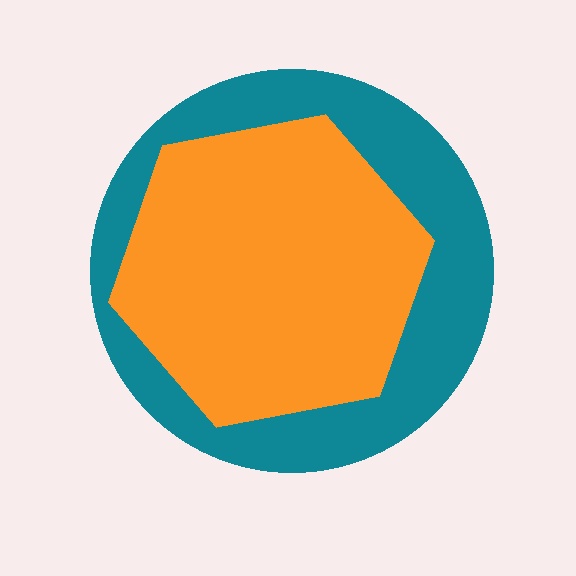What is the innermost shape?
The orange hexagon.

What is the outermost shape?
The teal circle.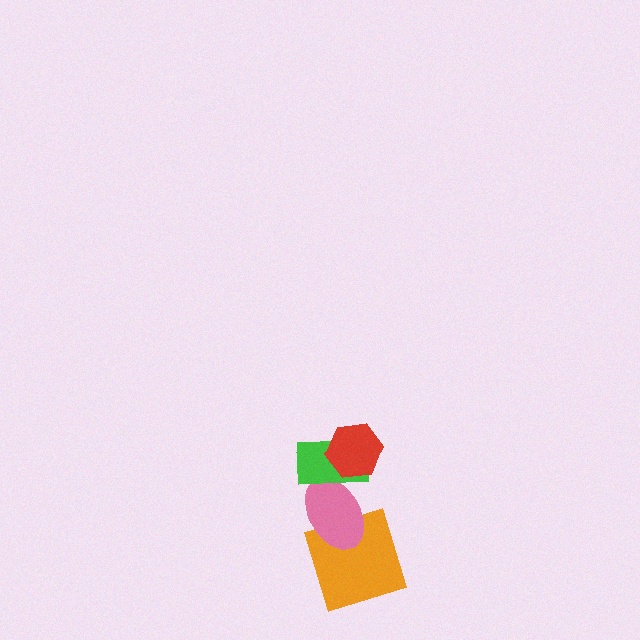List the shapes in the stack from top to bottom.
From top to bottom: the red hexagon, the green rectangle, the pink ellipse, the orange square.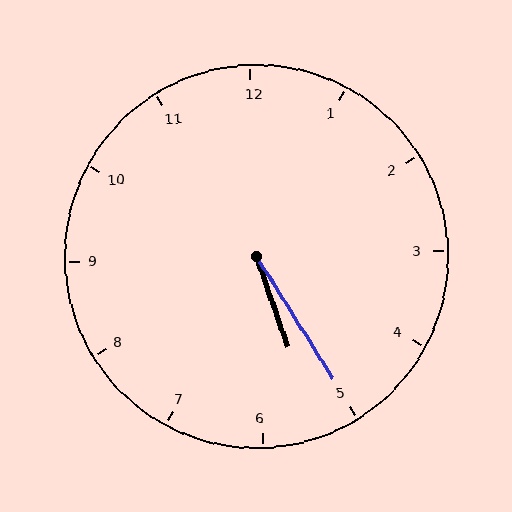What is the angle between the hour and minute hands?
Approximately 12 degrees.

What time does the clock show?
5:25.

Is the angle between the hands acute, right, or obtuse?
It is acute.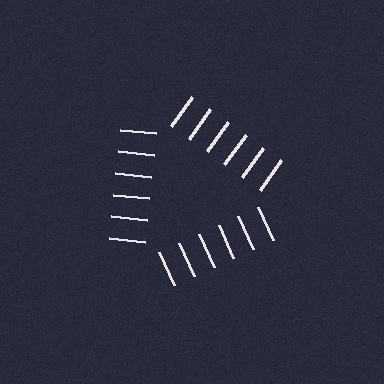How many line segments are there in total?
18 — 6 along each of the 3 edges.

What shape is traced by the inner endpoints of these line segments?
An illusory triangle — the line segments terminate on its edges but no continuous stroke is drawn.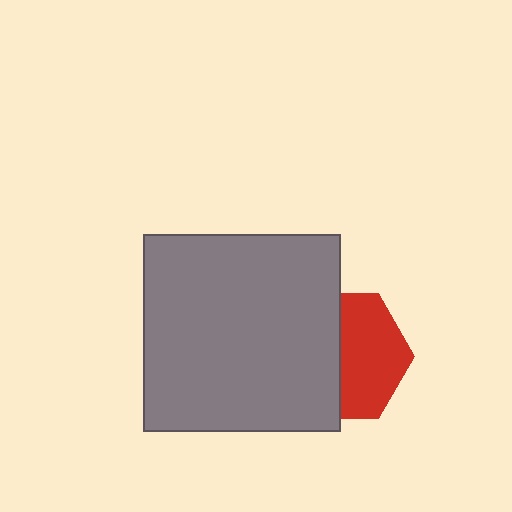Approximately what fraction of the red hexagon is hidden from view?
Roughly 49% of the red hexagon is hidden behind the gray square.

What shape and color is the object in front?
The object in front is a gray square.